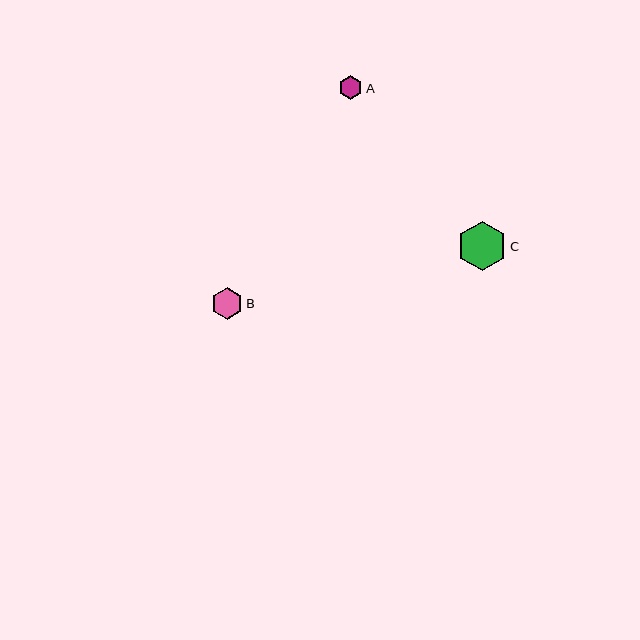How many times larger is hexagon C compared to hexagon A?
Hexagon C is approximately 2.1 times the size of hexagon A.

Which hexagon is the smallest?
Hexagon A is the smallest with a size of approximately 24 pixels.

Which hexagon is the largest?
Hexagon C is the largest with a size of approximately 50 pixels.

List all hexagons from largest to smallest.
From largest to smallest: C, B, A.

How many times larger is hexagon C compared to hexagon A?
Hexagon C is approximately 2.1 times the size of hexagon A.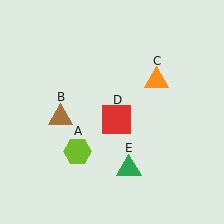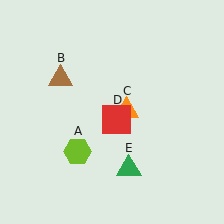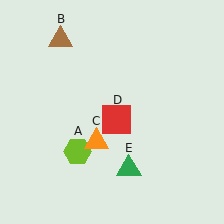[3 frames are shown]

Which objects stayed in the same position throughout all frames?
Lime hexagon (object A) and red square (object D) and green triangle (object E) remained stationary.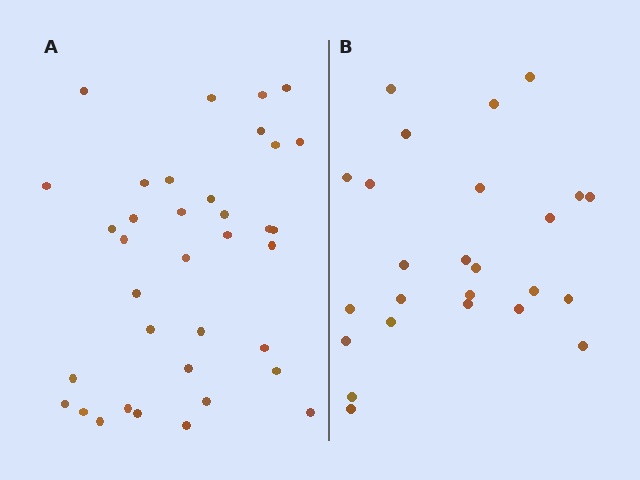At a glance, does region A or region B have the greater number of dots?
Region A (the left region) has more dots.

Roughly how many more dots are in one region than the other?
Region A has roughly 12 or so more dots than region B.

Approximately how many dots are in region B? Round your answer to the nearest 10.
About 20 dots. (The exact count is 25, which rounds to 20.)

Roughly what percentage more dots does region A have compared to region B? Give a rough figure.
About 45% more.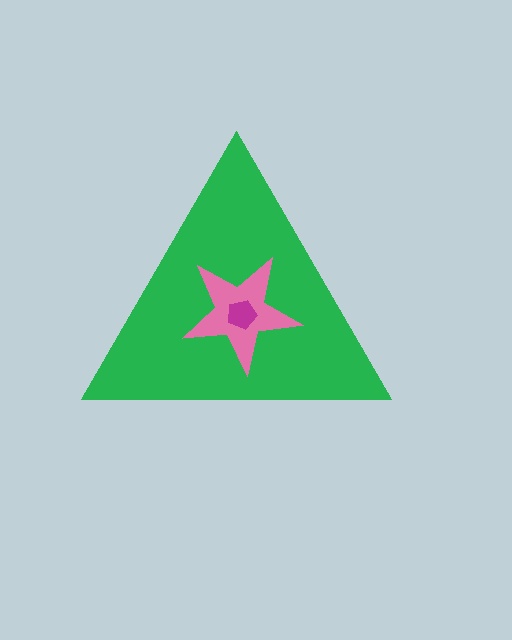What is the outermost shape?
The green triangle.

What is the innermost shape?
The magenta pentagon.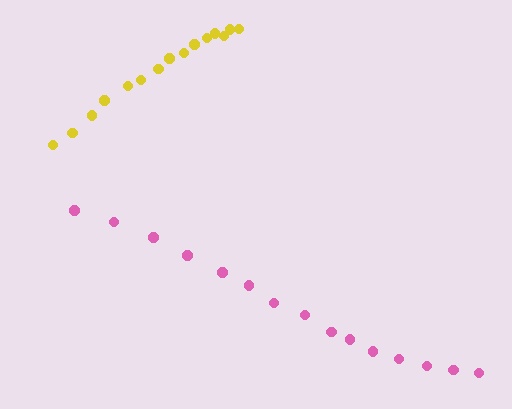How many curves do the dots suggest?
There are 2 distinct paths.